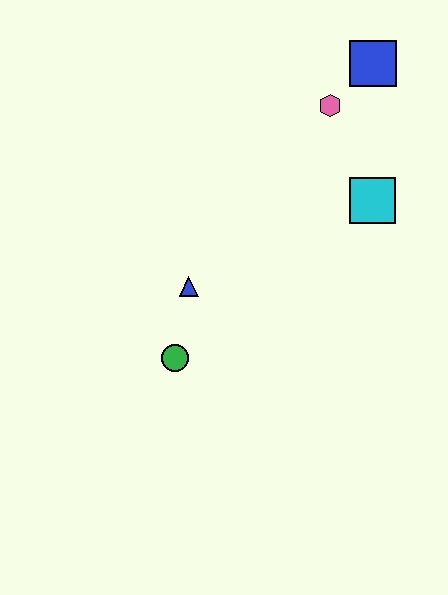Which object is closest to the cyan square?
The pink hexagon is closest to the cyan square.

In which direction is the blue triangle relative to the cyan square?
The blue triangle is to the left of the cyan square.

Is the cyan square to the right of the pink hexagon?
Yes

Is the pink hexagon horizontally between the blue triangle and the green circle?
No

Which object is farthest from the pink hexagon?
The green circle is farthest from the pink hexagon.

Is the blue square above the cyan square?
Yes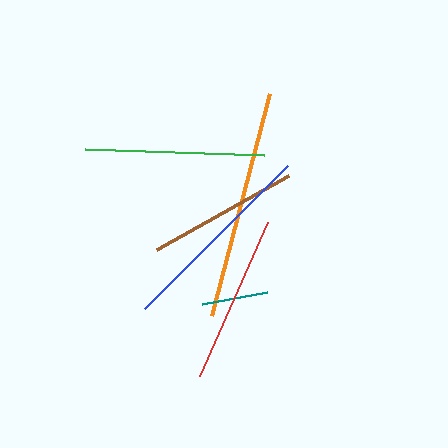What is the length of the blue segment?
The blue segment is approximately 202 pixels long.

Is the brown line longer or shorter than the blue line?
The blue line is longer than the brown line.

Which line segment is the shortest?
The teal line is the shortest at approximately 66 pixels.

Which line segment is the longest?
The orange line is the longest at approximately 229 pixels.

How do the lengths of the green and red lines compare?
The green and red lines are approximately the same length.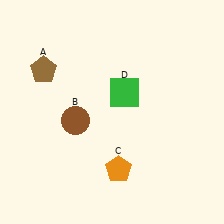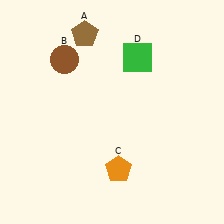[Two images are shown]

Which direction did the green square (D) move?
The green square (D) moved up.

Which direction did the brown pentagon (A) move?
The brown pentagon (A) moved right.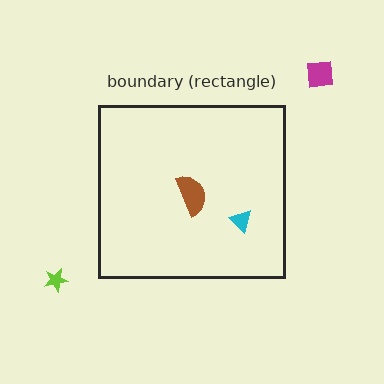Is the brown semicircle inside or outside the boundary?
Inside.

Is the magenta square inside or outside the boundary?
Outside.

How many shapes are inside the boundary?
2 inside, 2 outside.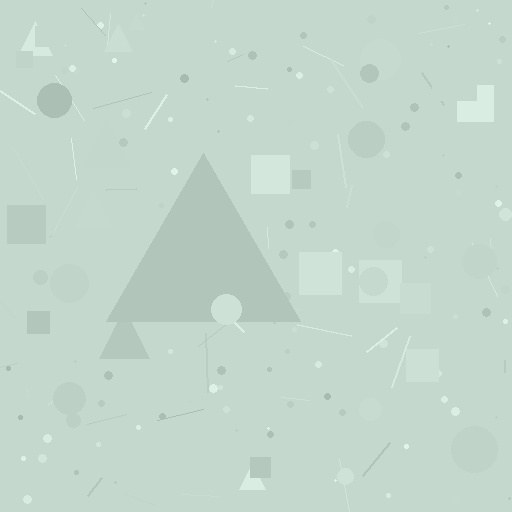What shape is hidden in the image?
A triangle is hidden in the image.